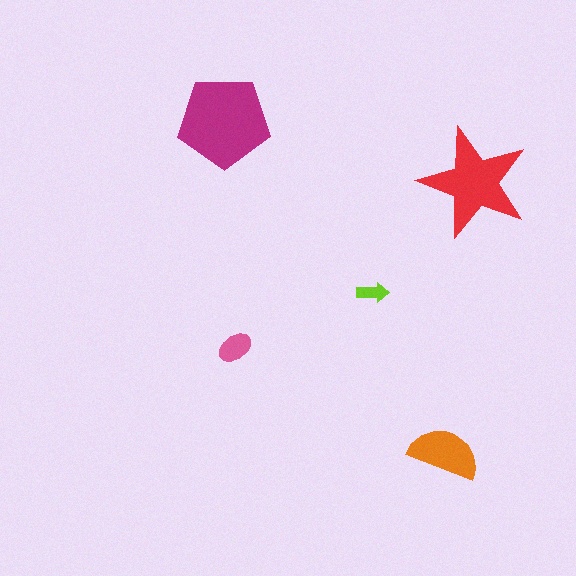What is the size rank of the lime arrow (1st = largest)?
5th.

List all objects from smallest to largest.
The lime arrow, the pink ellipse, the orange semicircle, the red star, the magenta pentagon.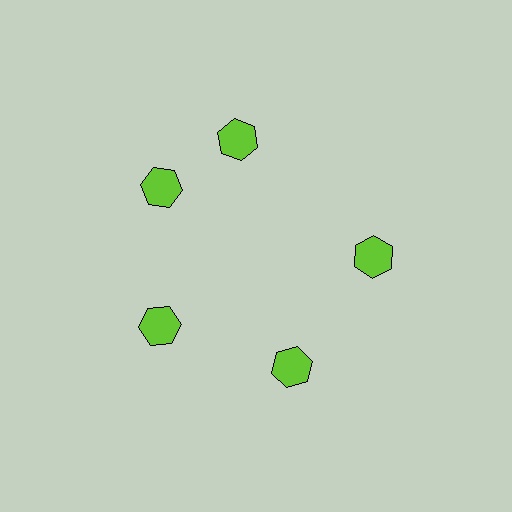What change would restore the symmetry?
The symmetry would be restored by rotating it back into even spacing with its neighbors so that all 5 hexagons sit at equal angles and equal distance from the center.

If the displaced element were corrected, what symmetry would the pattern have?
It would have 5-fold rotational symmetry — the pattern would map onto itself every 72 degrees.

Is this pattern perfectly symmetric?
No. The 5 lime hexagons are arranged in a ring, but one element near the 1 o'clock position is rotated out of alignment along the ring, breaking the 5-fold rotational symmetry.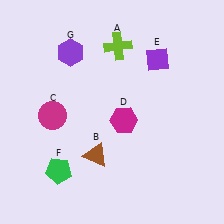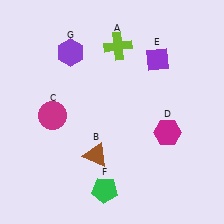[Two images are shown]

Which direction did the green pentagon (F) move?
The green pentagon (F) moved right.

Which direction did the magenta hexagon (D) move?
The magenta hexagon (D) moved right.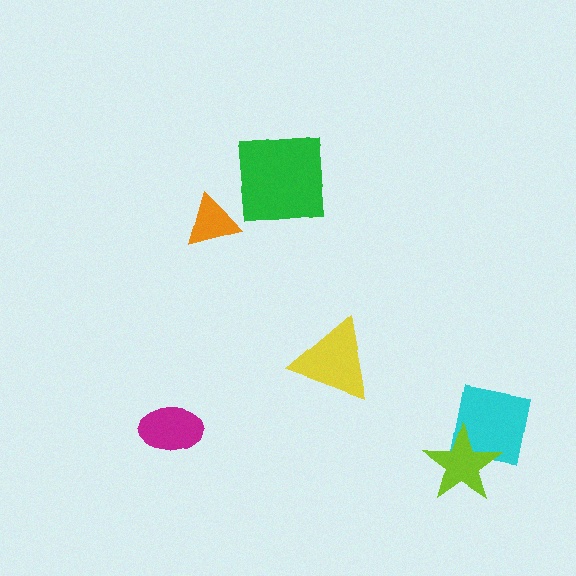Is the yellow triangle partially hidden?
No, no other shape covers it.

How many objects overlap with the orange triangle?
0 objects overlap with the orange triangle.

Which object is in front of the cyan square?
The lime star is in front of the cyan square.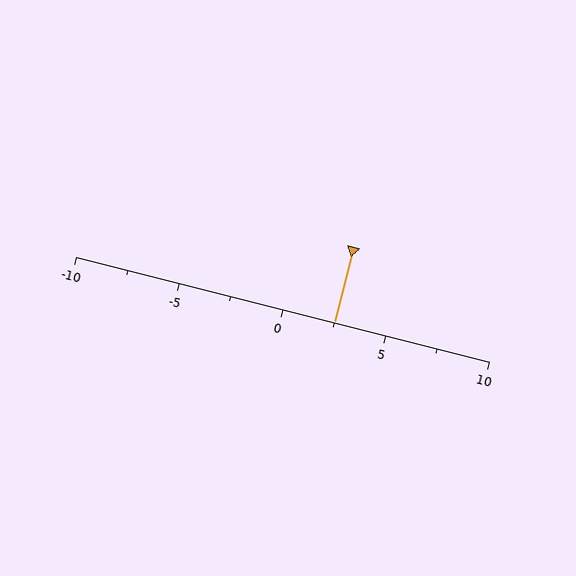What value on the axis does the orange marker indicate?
The marker indicates approximately 2.5.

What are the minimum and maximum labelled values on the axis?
The axis runs from -10 to 10.